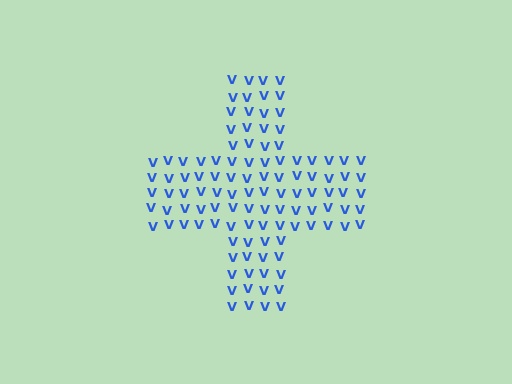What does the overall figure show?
The overall figure shows a cross.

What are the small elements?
The small elements are letter V's.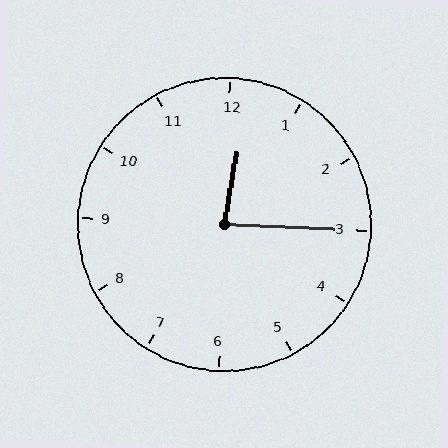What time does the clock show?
12:15.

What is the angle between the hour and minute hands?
Approximately 82 degrees.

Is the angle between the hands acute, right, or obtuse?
It is acute.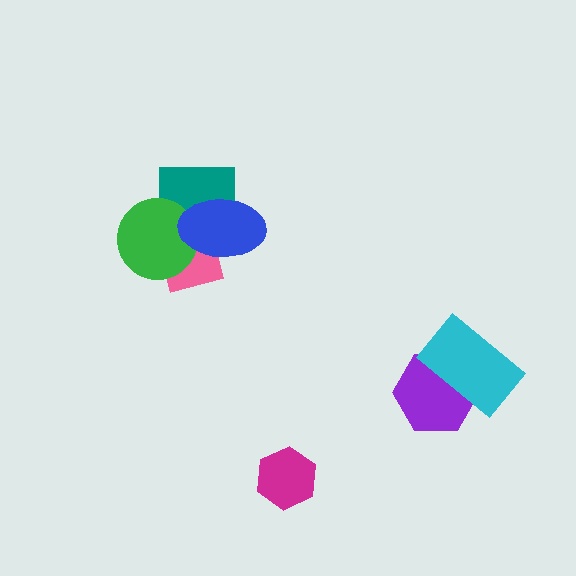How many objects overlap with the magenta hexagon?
0 objects overlap with the magenta hexagon.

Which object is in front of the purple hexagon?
The cyan rectangle is in front of the purple hexagon.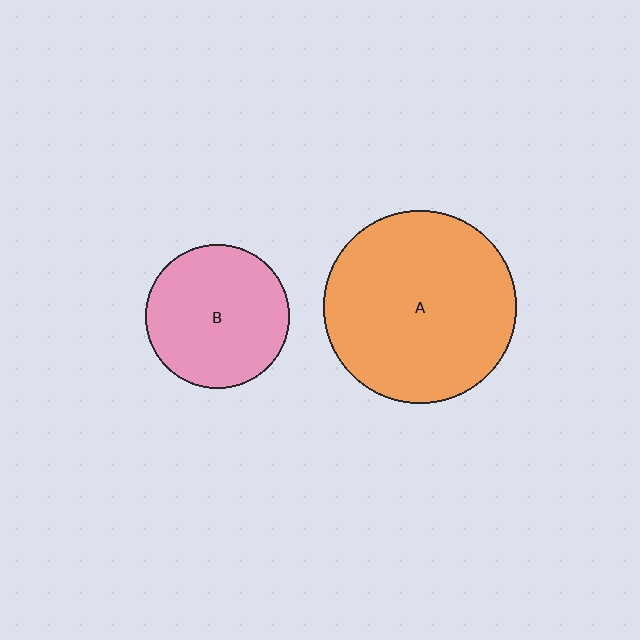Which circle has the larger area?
Circle A (orange).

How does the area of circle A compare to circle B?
Approximately 1.8 times.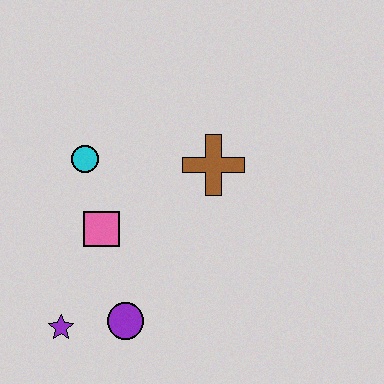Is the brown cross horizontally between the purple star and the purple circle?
No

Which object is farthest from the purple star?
The brown cross is farthest from the purple star.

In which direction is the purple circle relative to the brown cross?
The purple circle is below the brown cross.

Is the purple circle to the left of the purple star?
No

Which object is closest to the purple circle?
The purple star is closest to the purple circle.